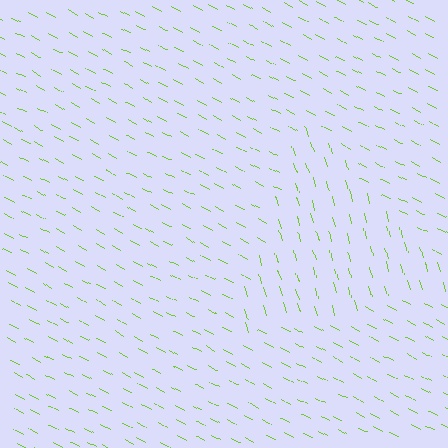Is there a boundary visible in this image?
Yes, there is a texture boundary formed by a change in line orientation.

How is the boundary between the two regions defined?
The boundary is defined purely by a change in line orientation (approximately 45 degrees difference). All lines are the same color and thickness.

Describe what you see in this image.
The image is filled with small lime line segments. A triangle region in the image has lines oriented differently from the surrounding lines, creating a visible texture boundary.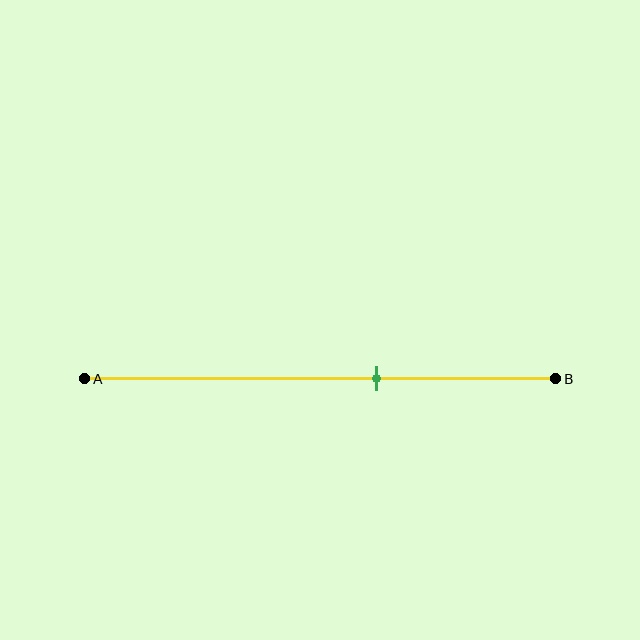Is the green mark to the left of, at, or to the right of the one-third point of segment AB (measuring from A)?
The green mark is to the right of the one-third point of segment AB.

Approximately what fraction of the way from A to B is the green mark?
The green mark is approximately 60% of the way from A to B.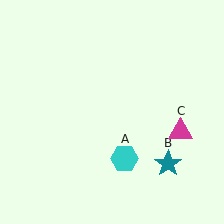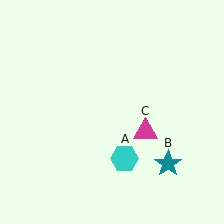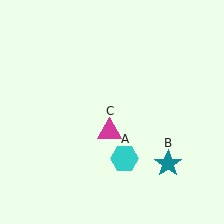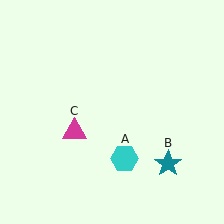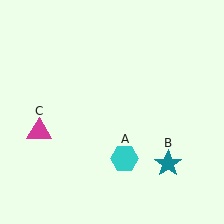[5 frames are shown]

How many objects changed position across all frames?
1 object changed position: magenta triangle (object C).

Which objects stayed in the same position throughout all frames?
Cyan hexagon (object A) and teal star (object B) remained stationary.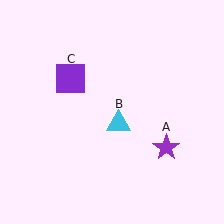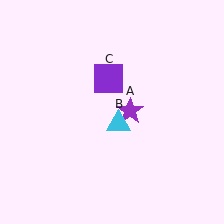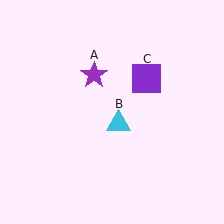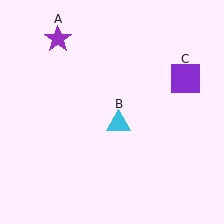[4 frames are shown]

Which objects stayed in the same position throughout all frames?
Cyan triangle (object B) remained stationary.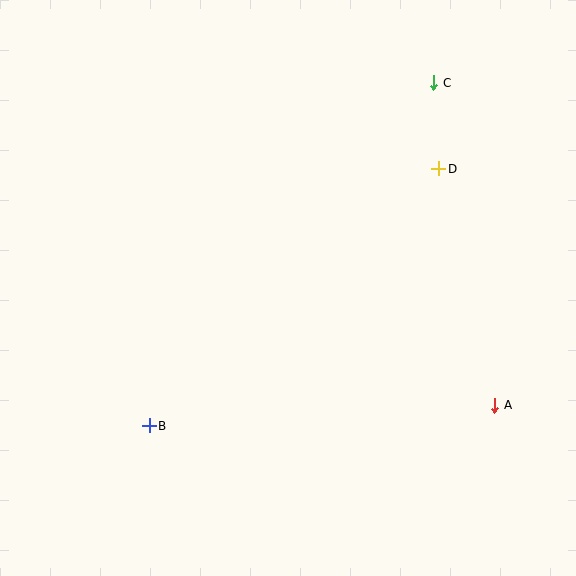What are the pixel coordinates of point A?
Point A is at (495, 405).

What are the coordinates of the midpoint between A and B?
The midpoint between A and B is at (322, 415).